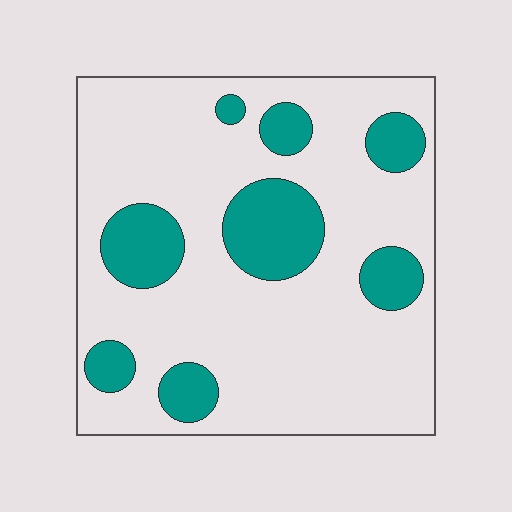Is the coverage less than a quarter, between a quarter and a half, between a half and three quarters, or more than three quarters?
Less than a quarter.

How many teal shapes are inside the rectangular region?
8.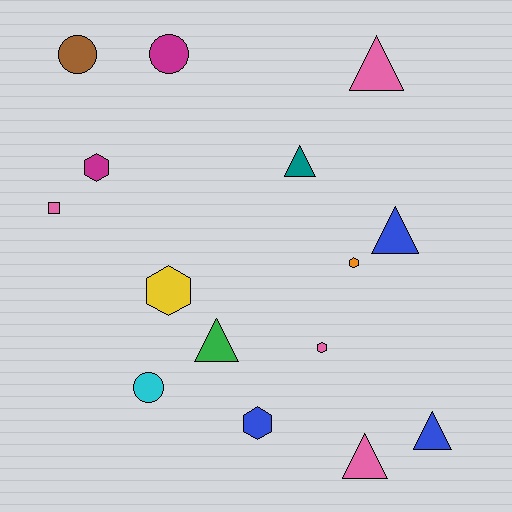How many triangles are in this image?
There are 6 triangles.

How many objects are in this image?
There are 15 objects.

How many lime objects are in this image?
There are no lime objects.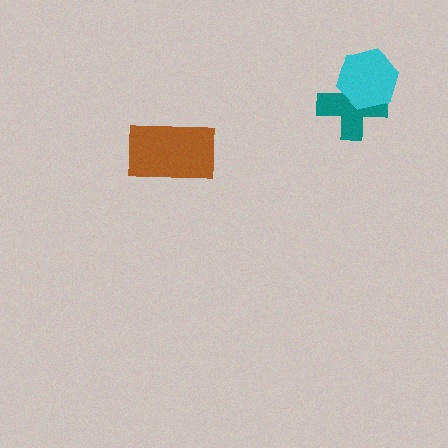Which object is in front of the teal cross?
The cyan hexagon is in front of the teal cross.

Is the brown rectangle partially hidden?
No, no other shape covers it.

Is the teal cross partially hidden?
Yes, it is partially covered by another shape.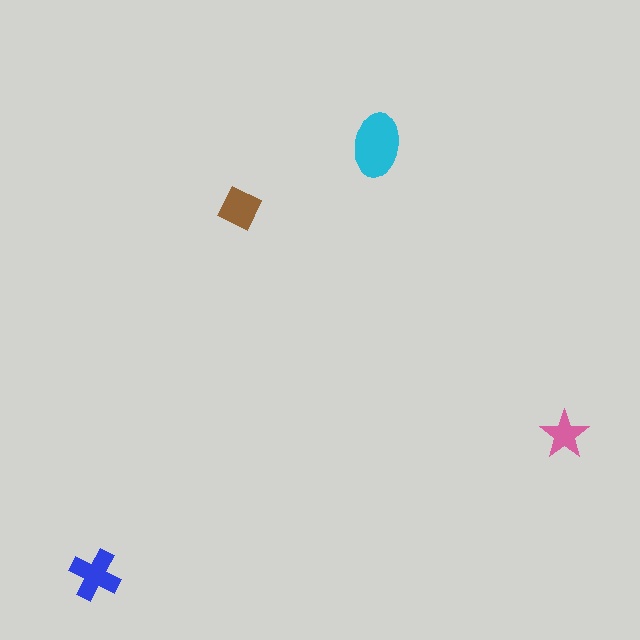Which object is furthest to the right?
The pink star is rightmost.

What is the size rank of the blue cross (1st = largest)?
2nd.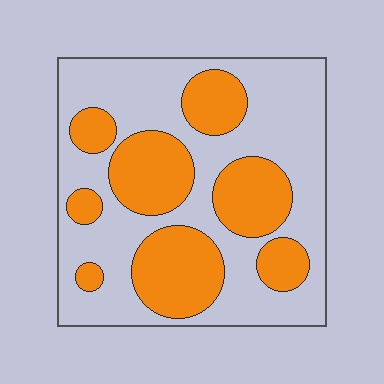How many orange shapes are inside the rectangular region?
8.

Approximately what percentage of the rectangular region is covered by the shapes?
Approximately 40%.